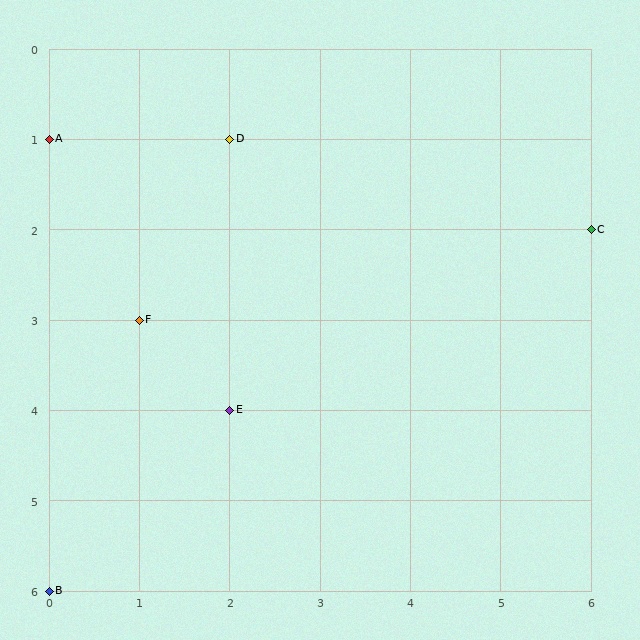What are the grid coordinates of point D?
Point D is at grid coordinates (2, 1).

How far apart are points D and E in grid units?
Points D and E are 3 rows apart.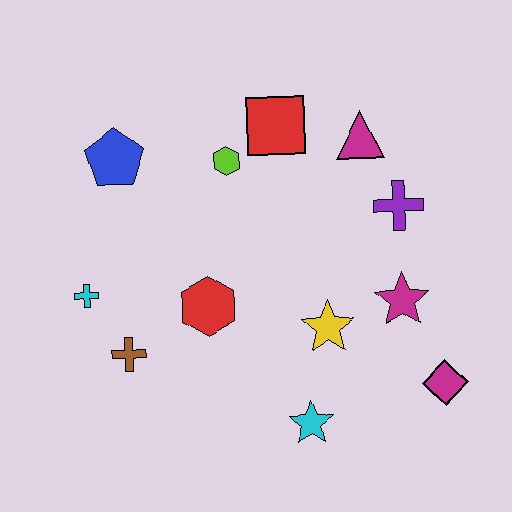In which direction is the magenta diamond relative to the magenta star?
The magenta diamond is below the magenta star.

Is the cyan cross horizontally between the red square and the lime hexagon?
No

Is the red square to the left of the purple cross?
Yes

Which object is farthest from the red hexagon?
The magenta diamond is farthest from the red hexagon.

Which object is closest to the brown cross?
The cyan cross is closest to the brown cross.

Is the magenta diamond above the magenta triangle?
No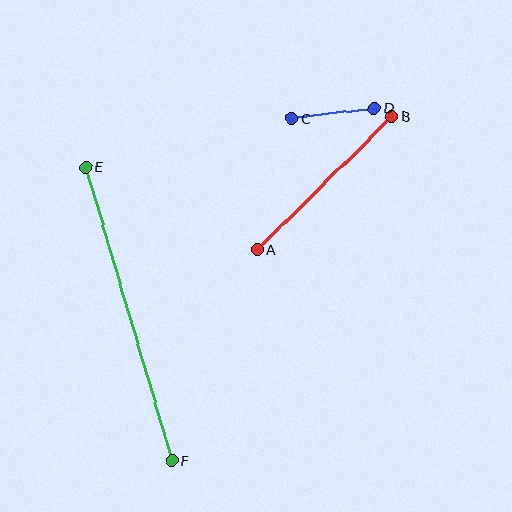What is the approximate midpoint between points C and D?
The midpoint is at approximately (333, 113) pixels.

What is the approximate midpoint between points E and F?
The midpoint is at approximately (129, 314) pixels.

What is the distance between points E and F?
The distance is approximately 305 pixels.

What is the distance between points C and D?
The distance is approximately 83 pixels.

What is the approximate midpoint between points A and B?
The midpoint is at approximately (325, 183) pixels.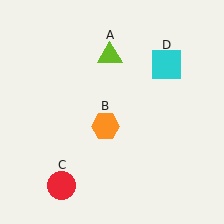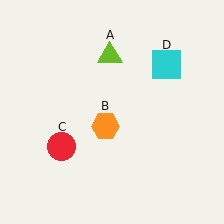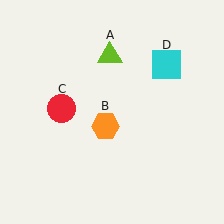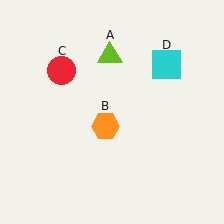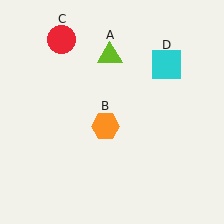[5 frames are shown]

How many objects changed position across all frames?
1 object changed position: red circle (object C).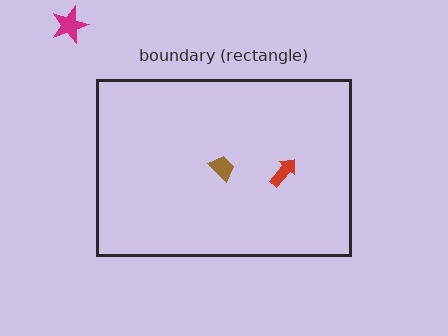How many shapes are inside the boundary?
2 inside, 1 outside.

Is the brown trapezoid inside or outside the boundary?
Inside.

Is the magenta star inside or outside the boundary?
Outside.